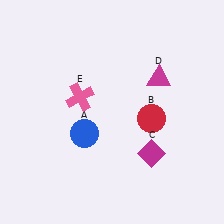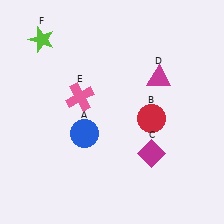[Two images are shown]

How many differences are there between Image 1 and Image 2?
There is 1 difference between the two images.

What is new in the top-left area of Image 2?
A lime star (F) was added in the top-left area of Image 2.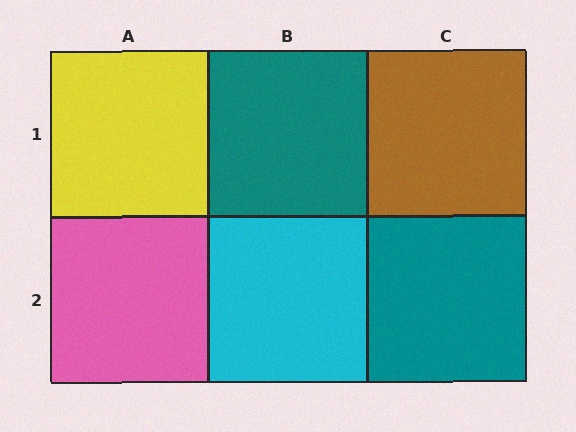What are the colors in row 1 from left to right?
Yellow, teal, brown.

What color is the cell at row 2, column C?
Teal.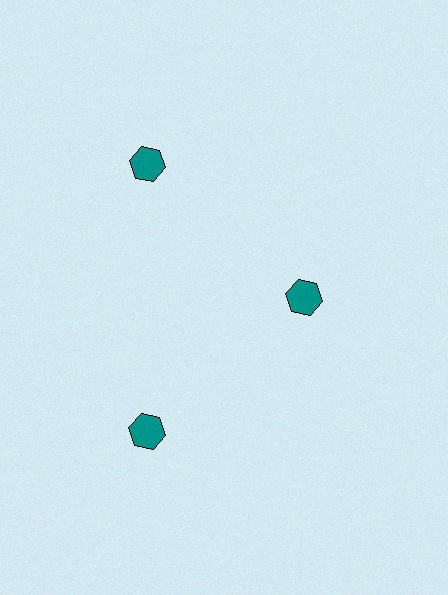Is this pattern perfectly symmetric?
No. The 3 teal hexagons are arranged in a ring, but one element near the 3 o'clock position is pulled inward toward the center, breaking the 3-fold rotational symmetry.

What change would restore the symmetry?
The symmetry would be restored by moving it outward, back onto the ring so that all 3 hexagons sit at equal angles and equal distance from the center.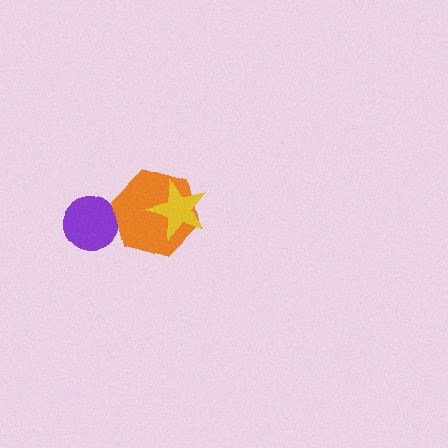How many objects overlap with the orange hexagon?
1 object overlaps with the orange hexagon.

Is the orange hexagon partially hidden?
Yes, it is partially covered by another shape.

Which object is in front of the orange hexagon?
The yellow star is in front of the orange hexagon.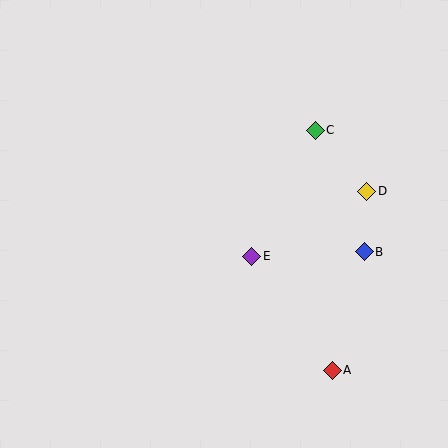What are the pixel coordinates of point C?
Point C is at (315, 130).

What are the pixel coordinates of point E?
Point E is at (252, 256).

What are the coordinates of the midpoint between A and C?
The midpoint between A and C is at (324, 250).